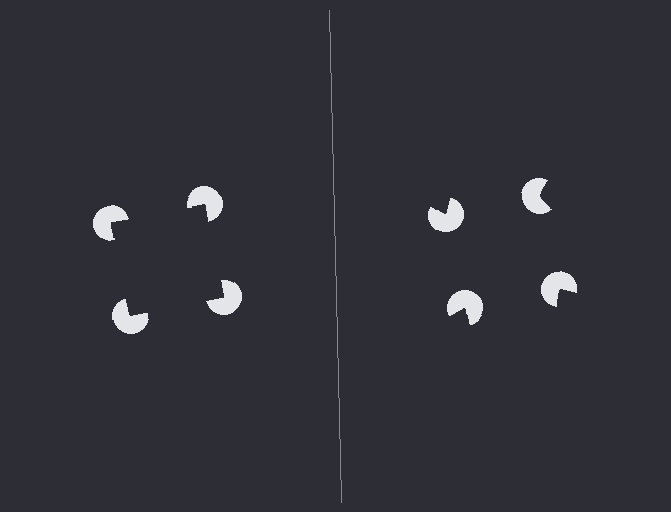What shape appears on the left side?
An illusory square.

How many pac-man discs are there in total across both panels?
8 — 4 on each side.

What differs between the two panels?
The pac-man discs are positioned identically on both sides; only the wedge orientations differ. On the left they align to a square; on the right they are misaligned.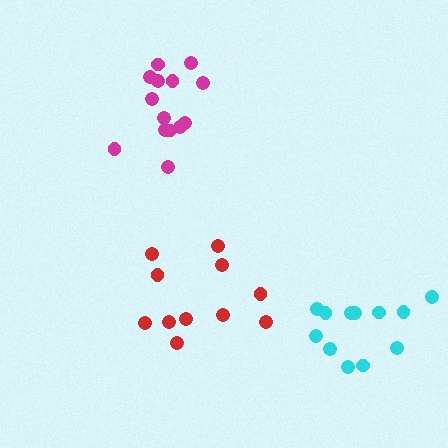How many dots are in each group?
Group 1: 14 dots, Group 2: 11 dots, Group 3: 12 dots (37 total).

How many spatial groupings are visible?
There are 3 spatial groupings.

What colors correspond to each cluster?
The clusters are colored: magenta, red, cyan.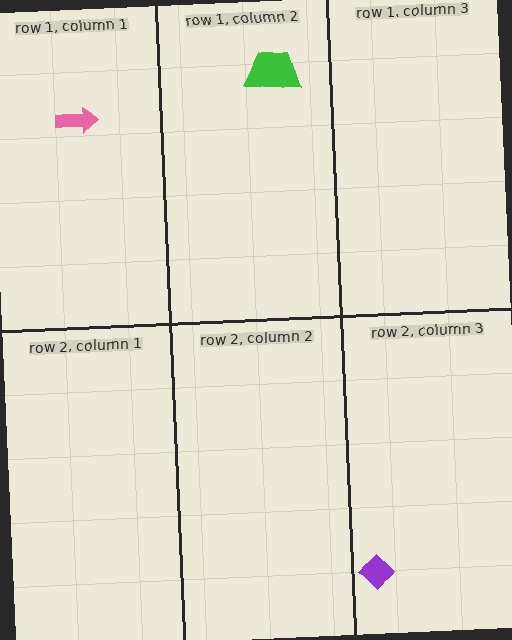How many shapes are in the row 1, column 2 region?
1.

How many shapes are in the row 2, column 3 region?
1.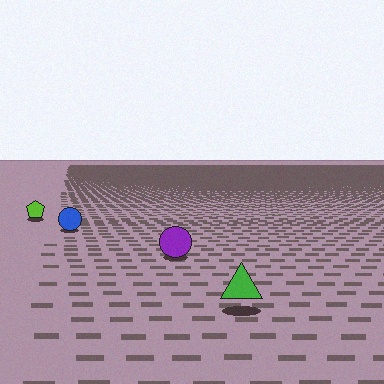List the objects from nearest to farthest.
From nearest to farthest: the green triangle, the purple circle, the blue circle, the lime pentagon.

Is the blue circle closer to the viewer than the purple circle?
No. The purple circle is closer — you can tell from the texture gradient: the ground texture is coarser near it.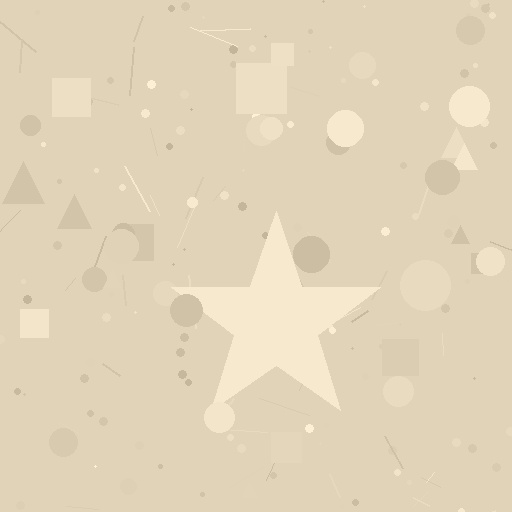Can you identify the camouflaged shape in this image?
The camouflaged shape is a star.